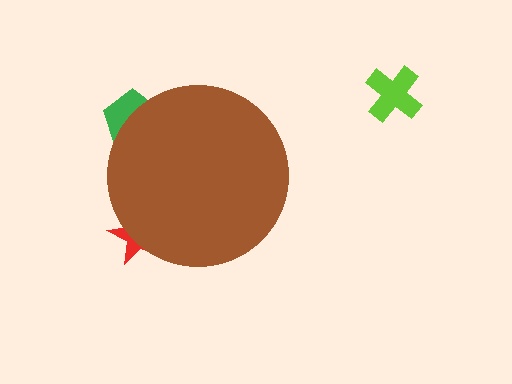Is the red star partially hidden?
Yes, the red star is partially hidden behind the brown circle.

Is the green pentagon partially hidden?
Yes, the green pentagon is partially hidden behind the brown circle.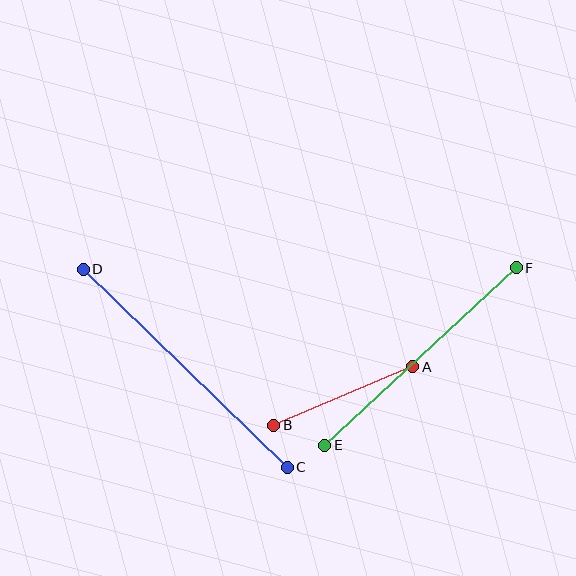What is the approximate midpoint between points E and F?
The midpoint is at approximately (420, 356) pixels.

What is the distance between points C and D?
The distance is approximately 284 pixels.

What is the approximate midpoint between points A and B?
The midpoint is at approximately (343, 396) pixels.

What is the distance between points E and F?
The distance is approximately 261 pixels.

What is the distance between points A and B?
The distance is approximately 151 pixels.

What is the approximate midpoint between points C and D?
The midpoint is at approximately (185, 368) pixels.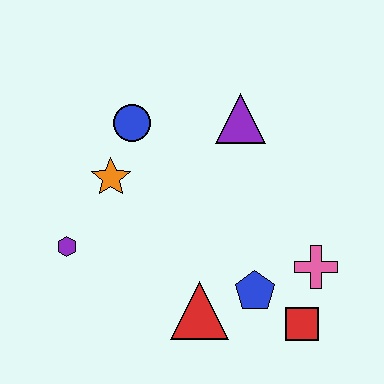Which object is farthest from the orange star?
The red square is farthest from the orange star.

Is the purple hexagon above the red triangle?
Yes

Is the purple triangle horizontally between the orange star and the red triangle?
No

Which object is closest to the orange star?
The blue circle is closest to the orange star.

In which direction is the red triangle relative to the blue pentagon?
The red triangle is to the left of the blue pentagon.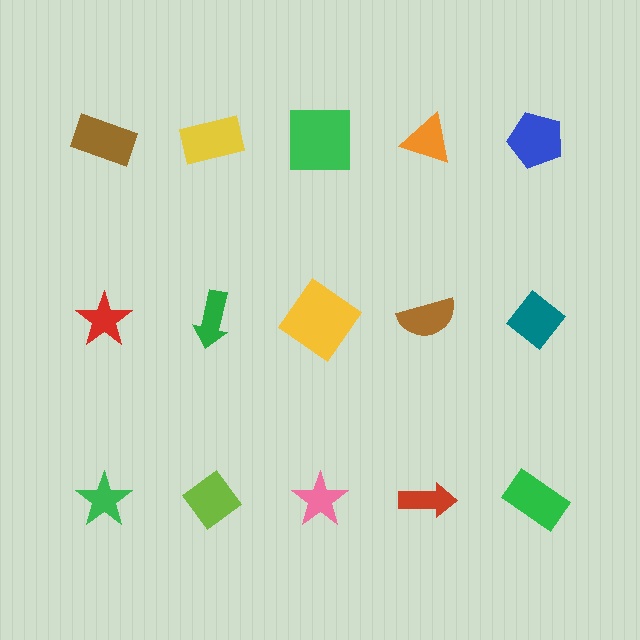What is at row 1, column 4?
An orange triangle.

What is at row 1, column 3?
A green square.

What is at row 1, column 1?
A brown rectangle.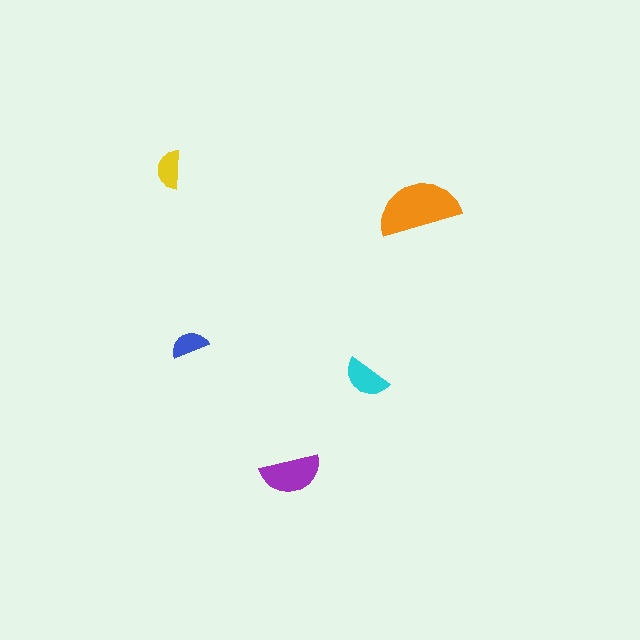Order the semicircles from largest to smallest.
the orange one, the purple one, the cyan one, the yellow one, the blue one.